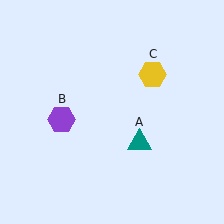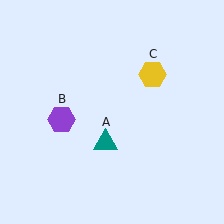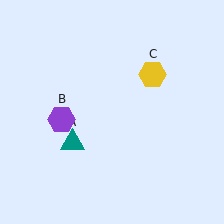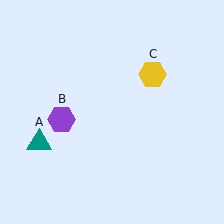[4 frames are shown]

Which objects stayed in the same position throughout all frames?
Purple hexagon (object B) and yellow hexagon (object C) remained stationary.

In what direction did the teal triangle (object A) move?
The teal triangle (object A) moved left.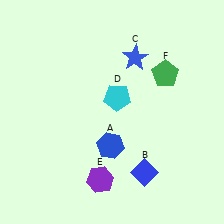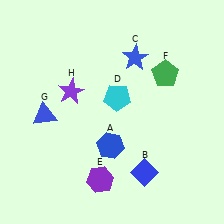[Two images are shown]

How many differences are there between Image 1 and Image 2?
There are 2 differences between the two images.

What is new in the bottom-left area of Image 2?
A blue triangle (G) was added in the bottom-left area of Image 2.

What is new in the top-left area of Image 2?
A purple star (H) was added in the top-left area of Image 2.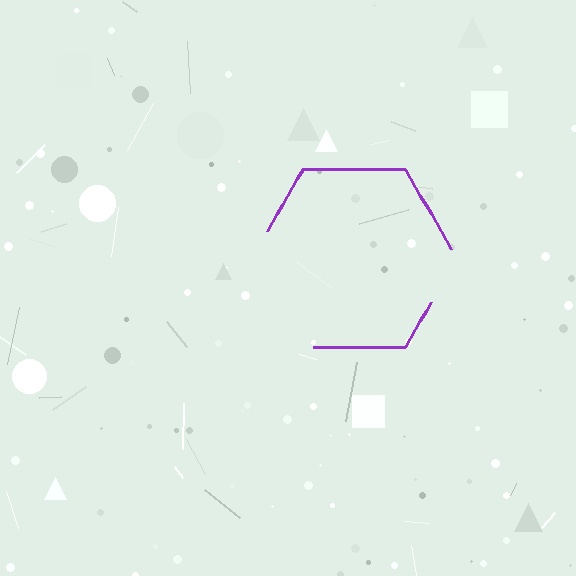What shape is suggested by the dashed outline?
The dashed outline suggests a hexagon.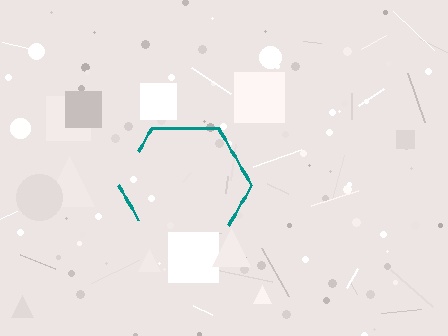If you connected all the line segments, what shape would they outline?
They would outline a hexagon.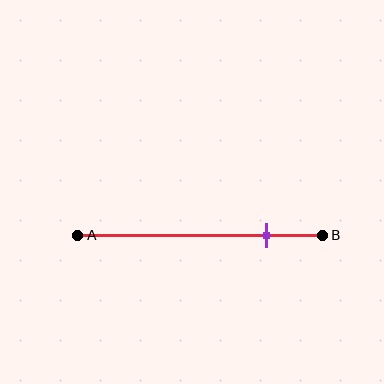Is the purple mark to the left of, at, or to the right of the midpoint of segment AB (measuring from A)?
The purple mark is to the right of the midpoint of segment AB.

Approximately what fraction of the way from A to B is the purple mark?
The purple mark is approximately 75% of the way from A to B.